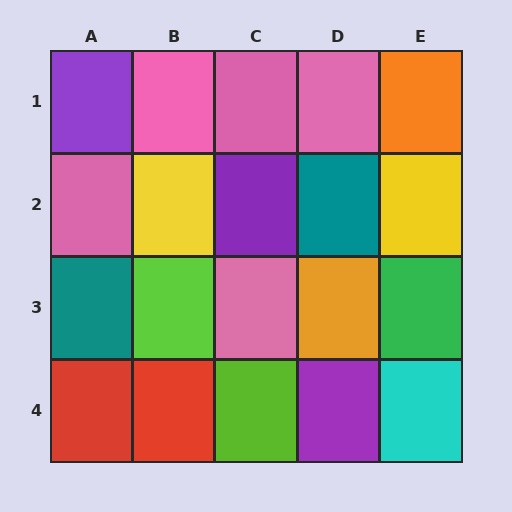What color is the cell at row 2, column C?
Purple.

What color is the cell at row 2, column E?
Yellow.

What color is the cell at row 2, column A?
Pink.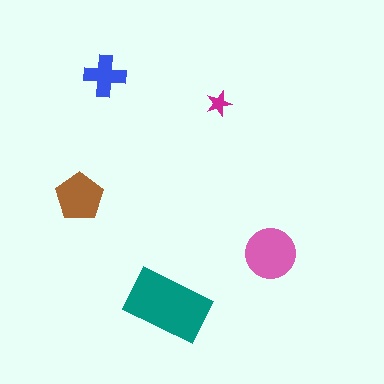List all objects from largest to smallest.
The teal rectangle, the pink circle, the brown pentagon, the blue cross, the magenta star.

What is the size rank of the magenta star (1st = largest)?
5th.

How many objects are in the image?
There are 5 objects in the image.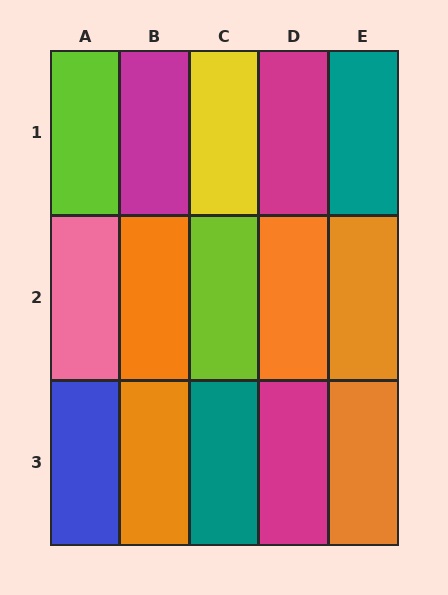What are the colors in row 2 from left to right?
Pink, orange, lime, orange, orange.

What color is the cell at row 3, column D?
Magenta.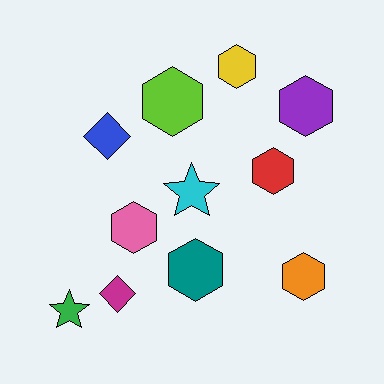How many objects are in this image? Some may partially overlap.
There are 11 objects.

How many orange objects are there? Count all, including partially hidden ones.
There is 1 orange object.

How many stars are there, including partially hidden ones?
There are 2 stars.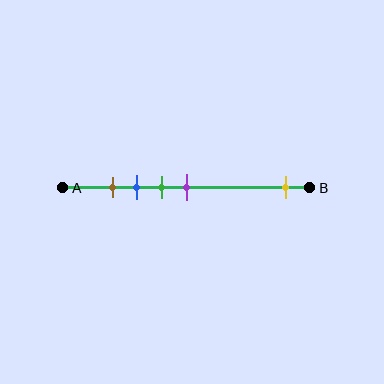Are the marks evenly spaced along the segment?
No, the marks are not evenly spaced.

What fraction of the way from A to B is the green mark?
The green mark is approximately 40% (0.4) of the way from A to B.